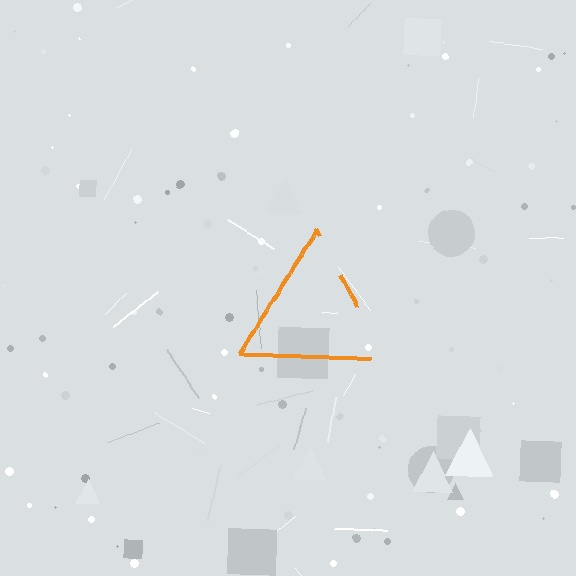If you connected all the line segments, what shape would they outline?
They would outline a triangle.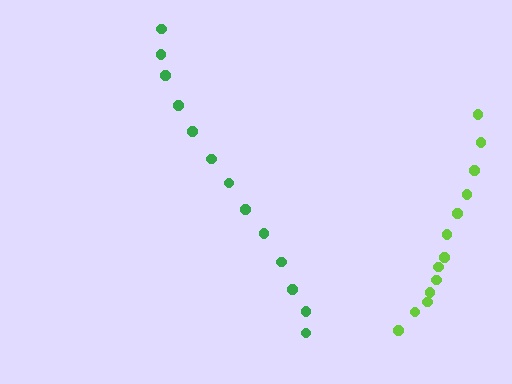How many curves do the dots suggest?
There are 2 distinct paths.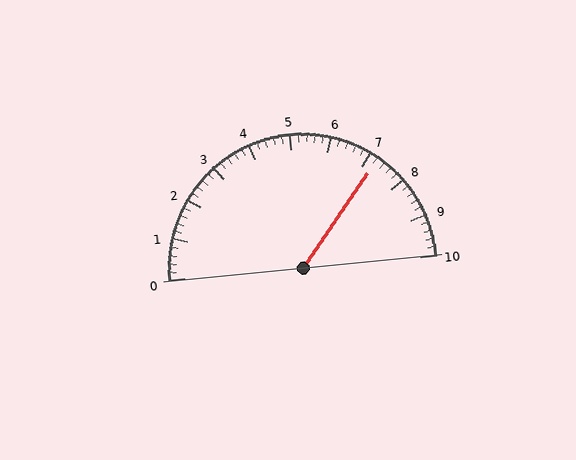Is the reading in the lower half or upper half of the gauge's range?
The reading is in the upper half of the range (0 to 10).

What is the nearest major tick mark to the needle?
The nearest major tick mark is 7.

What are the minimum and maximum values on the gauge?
The gauge ranges from 0 to 10.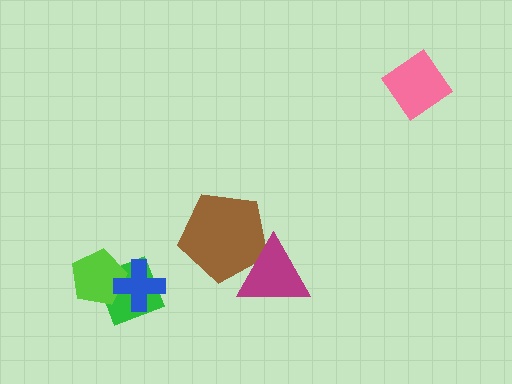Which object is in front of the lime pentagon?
The blue cross is in front of the lime pentagon.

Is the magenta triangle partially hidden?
No, no other shape covers it.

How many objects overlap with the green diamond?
2 objects overlap with the green diamond.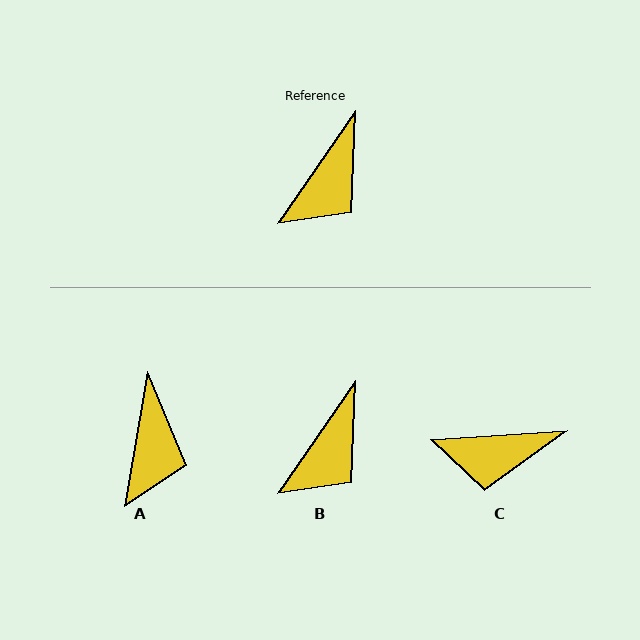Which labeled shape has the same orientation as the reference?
B.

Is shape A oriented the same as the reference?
No, it is off by about 25 degrees.